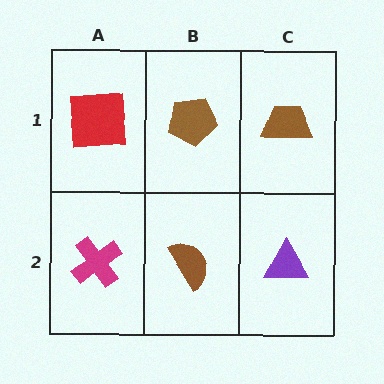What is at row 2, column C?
A purple triangle.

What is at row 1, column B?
A brown pentagon.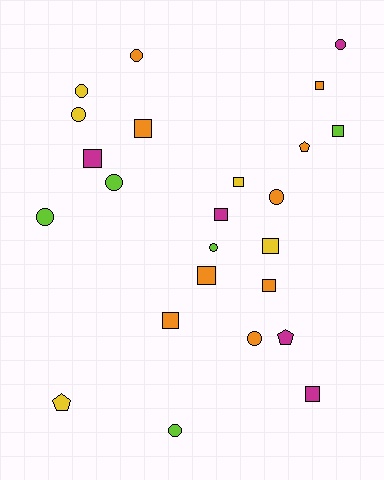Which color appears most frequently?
Orange, with 9 objects.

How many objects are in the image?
There are 24 objects.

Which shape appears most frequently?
Square, with 11 objects.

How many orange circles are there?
There are 3 orange circles.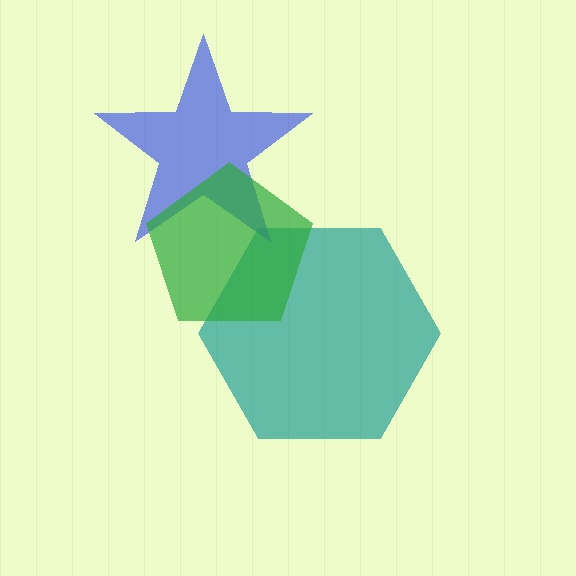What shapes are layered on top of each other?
The layered shapes are: a teal hexagon, a blue star, a green pentagon.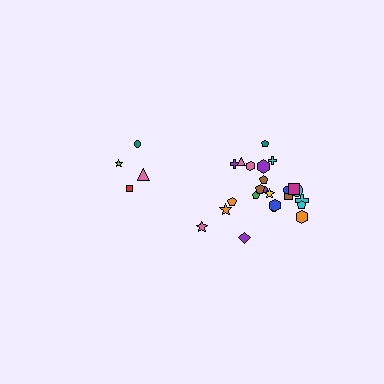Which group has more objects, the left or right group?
The right group.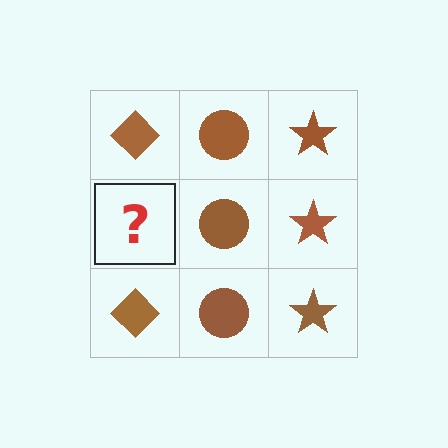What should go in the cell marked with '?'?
The missing cell should contain a brown diamond.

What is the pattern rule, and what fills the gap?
The rule is that each column has a consistent shape. The gap should be filled with a brown diamond.